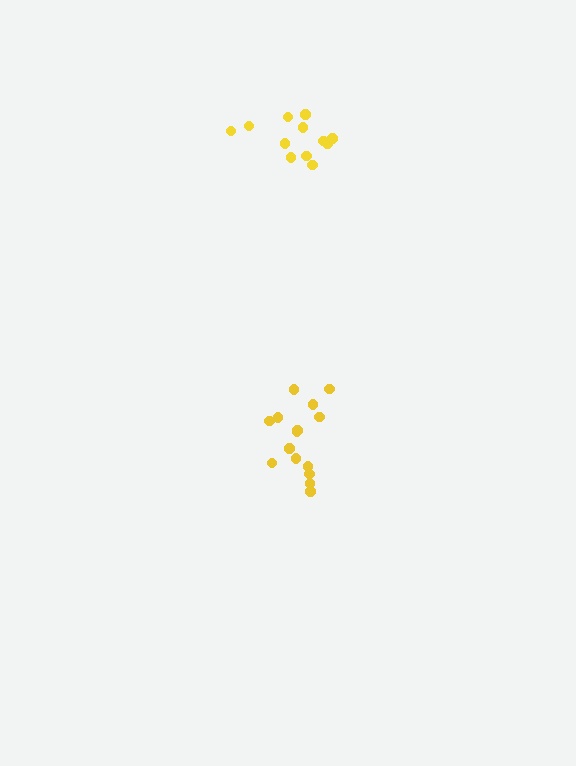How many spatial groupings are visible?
There are 2 spatial groupings.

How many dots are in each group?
Group 1: 12 dots, Group 2: 15 dots (27 total).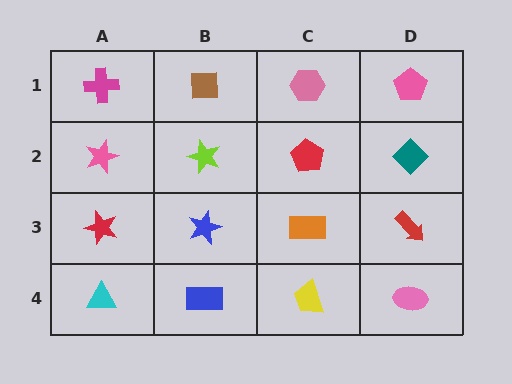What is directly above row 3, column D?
A teal diamond.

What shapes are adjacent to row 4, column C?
An orange rectangle (row 3, column C), a blue rectangle (row 4, column B), a pink ellipse (row 4, column D).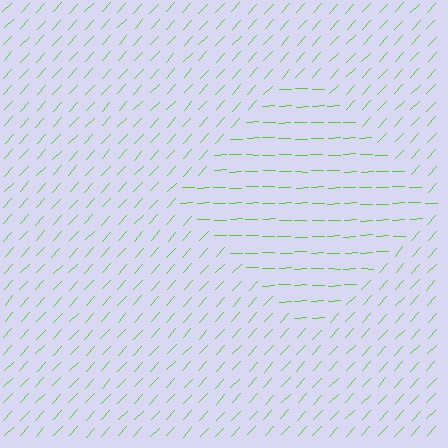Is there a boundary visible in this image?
Yes, there is a texture boundary formed by a change in line orientation.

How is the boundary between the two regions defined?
The boundary is defined purely by a change in line orientation (approximately 45 degrees difference). All lines are the same color and thickness.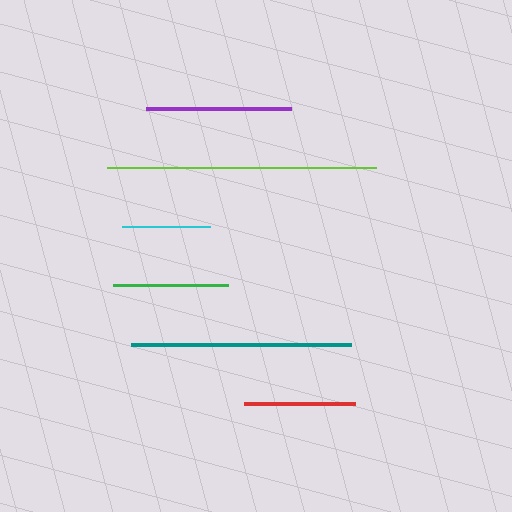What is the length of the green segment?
The green segment is approximately 115 pixels long.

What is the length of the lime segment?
The lime segment is approximately 269 pixels long.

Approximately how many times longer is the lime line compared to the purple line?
The lime line is approximately 1.8 times the length of the purple line.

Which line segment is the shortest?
The cyan line is the shortest at approximately 88 pixels.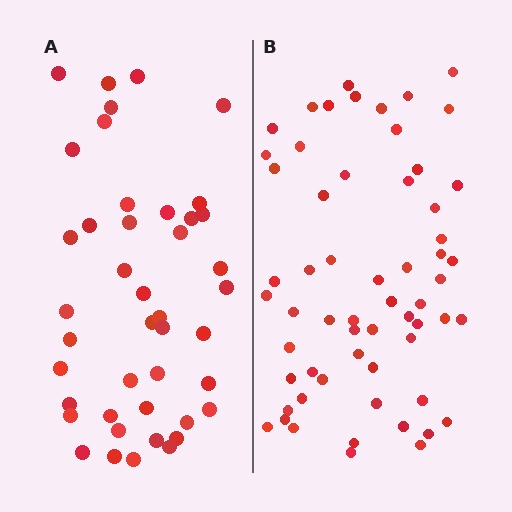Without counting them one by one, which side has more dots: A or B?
Region B (the right region) has more dots.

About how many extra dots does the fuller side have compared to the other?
Region B has approximately 15 more dots than region A.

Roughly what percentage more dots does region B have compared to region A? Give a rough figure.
About 40% more.